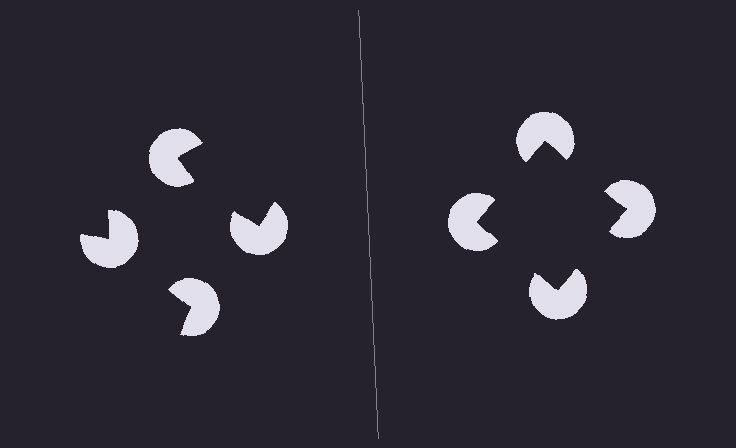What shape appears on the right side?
An illusory square.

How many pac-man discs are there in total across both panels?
8 — 4 on each side.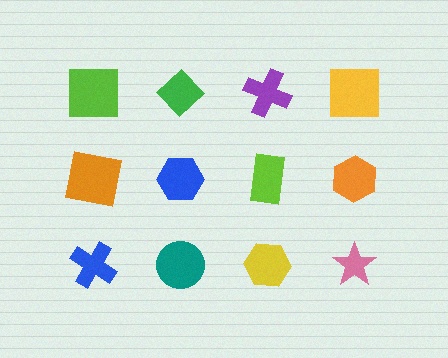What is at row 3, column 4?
A pink star.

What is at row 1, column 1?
A lime square.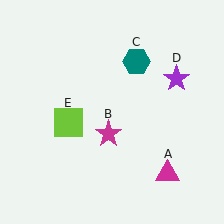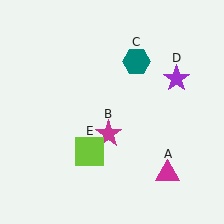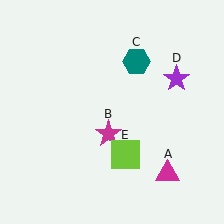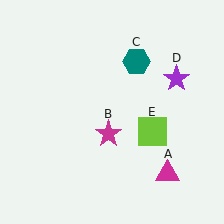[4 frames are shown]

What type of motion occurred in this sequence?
The lime square (object E) rotated counterclockwise around the center of the scene.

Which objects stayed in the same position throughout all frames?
Magenta triangle (object A) and magenta star (object B) and teal hexagon (object C) and purple star (object D) remained stationary.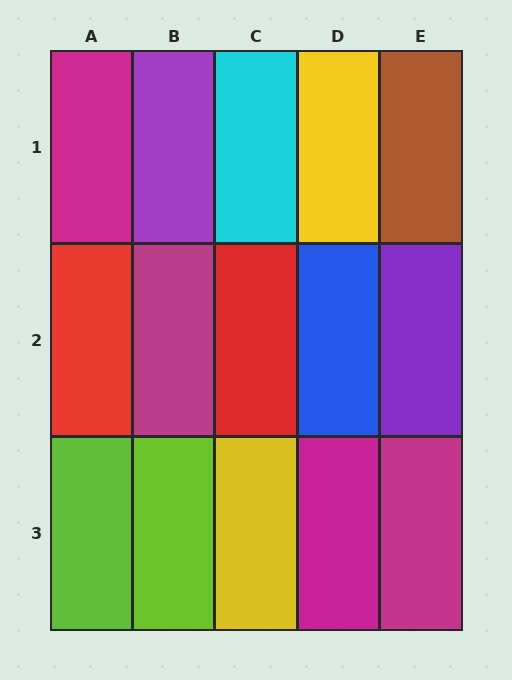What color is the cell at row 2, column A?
Red.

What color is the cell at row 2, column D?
Blue.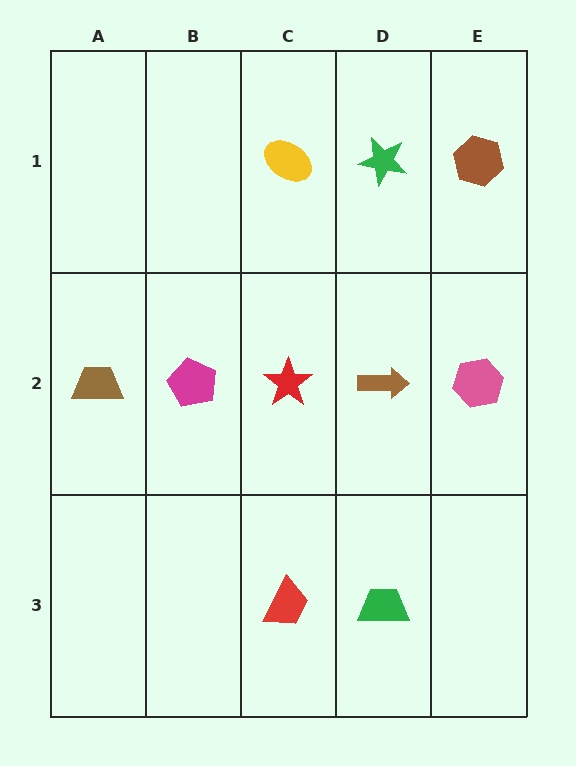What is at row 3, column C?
A red trapezoid.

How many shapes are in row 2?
5 shapes.